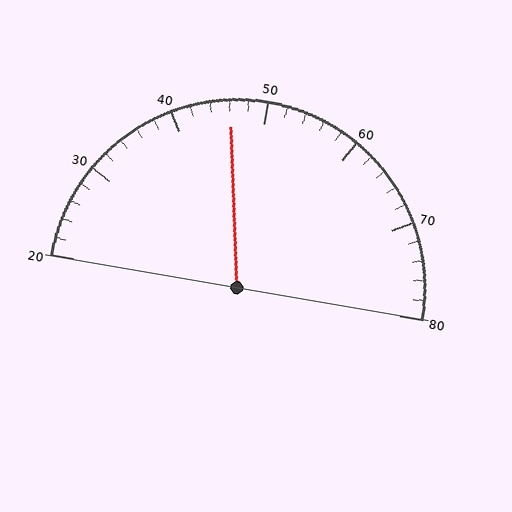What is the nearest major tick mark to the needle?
The nearest major tick mark is 50.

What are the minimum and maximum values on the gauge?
The gauge ranges from 20 to 80.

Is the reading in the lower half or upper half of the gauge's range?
The reading is in the lower half of the range (20 to 80).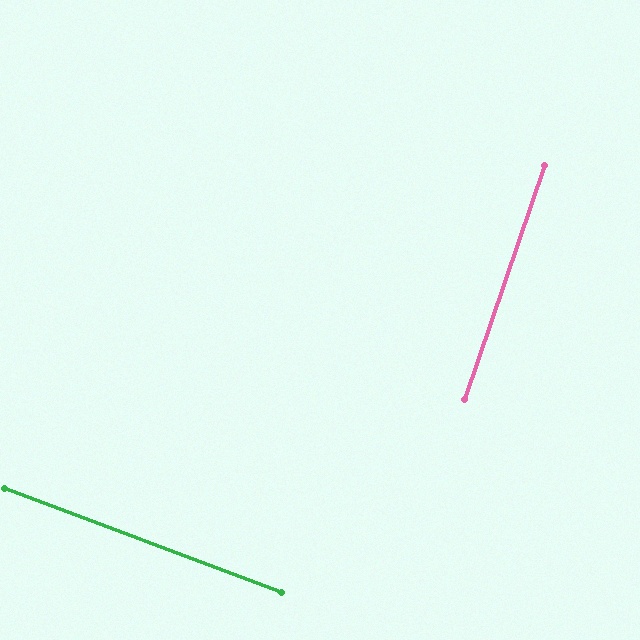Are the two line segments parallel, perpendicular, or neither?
Perpendicular — they meet at approximately 89°.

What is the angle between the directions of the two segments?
Approximately 89 degrees.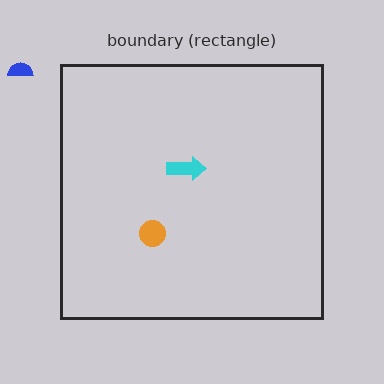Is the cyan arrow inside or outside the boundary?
Inside.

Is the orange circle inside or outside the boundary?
Inside.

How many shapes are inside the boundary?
2 inside, 1 outside.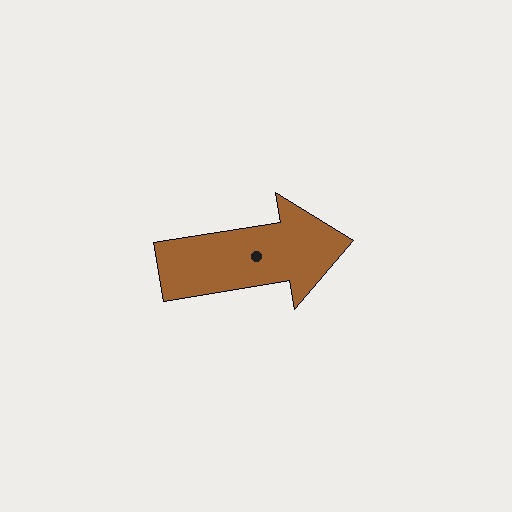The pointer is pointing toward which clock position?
Roughly 3 o'clock.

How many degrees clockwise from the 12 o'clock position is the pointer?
Approximately 81 degrees.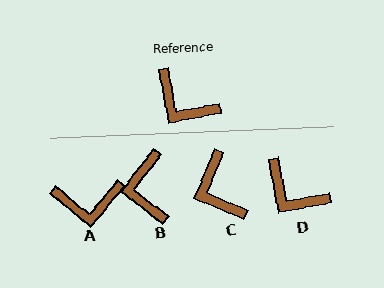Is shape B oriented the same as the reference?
No, it is off by about 49 degrees.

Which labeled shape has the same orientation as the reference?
D.